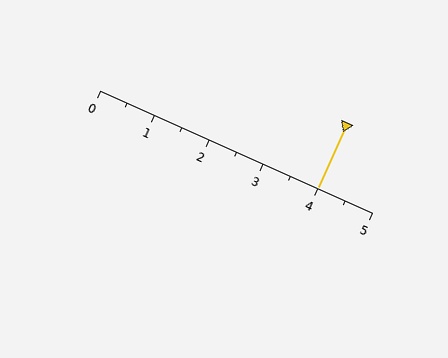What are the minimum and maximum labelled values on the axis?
The axis runs from 0 to 5.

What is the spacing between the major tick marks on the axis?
The major ticks are spaced 1 apart.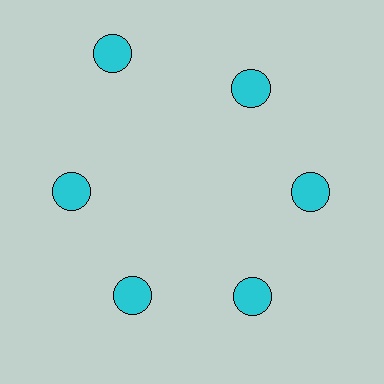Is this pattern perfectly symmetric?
No. The 6 cyan circles are arranged in a ring, but one element near the 11 o'clock position is pushed outward from the center, breaking the 6-fold rotational symmetry.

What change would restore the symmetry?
The symmetry would be restored by moving it inward, back onto the ring so that all 6 circles sit at equal angles and equal distance from the center.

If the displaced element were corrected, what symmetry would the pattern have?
It would have 6-fold rotational symmetry — the pattern would map onto itself every 60 degrees.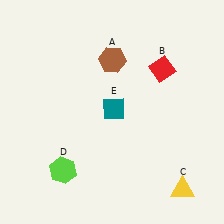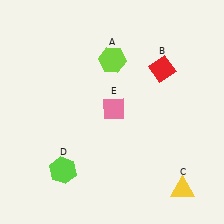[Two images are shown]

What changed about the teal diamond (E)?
In Image 1, E is teal. In Image 2, it changed to pink.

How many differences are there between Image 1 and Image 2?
There are 2 differences between the two images.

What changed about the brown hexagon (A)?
In Image 1, A is brown. In Image 2, it changed to lime.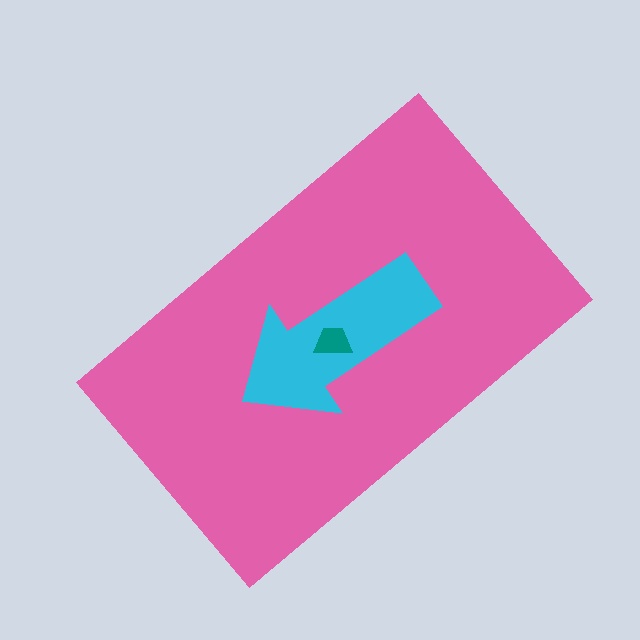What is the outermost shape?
The pink rectangle.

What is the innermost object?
The teal trapezoid.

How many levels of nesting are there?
3.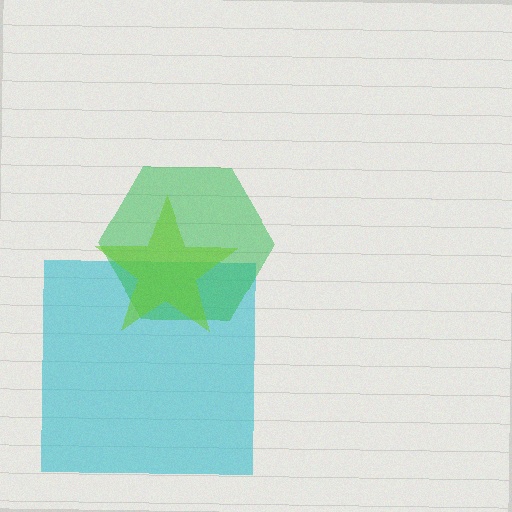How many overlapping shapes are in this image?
There are 3 overlapping shapes in the image.